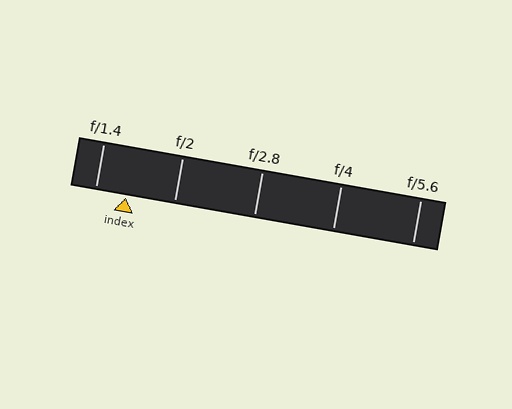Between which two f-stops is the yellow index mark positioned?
The index mark is between f/1.4 and f/2.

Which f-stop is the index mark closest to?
The index mark is closest to f/1.4.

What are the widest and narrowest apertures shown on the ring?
The widest aperture shown is f/1.4 and the narrowest is f/5.6.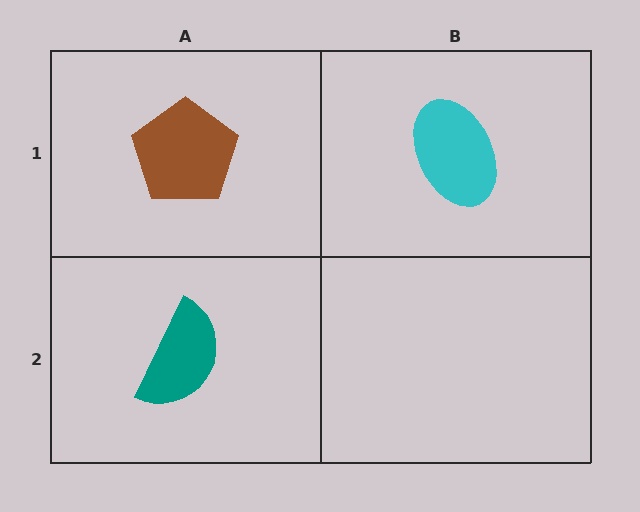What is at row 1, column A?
A brown pentagon.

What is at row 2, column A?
A teal semicircle.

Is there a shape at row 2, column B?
No, that cell is empty.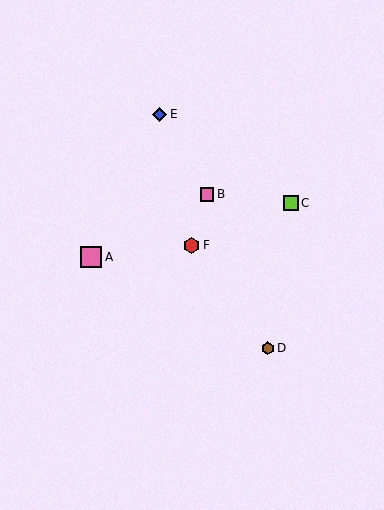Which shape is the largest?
The pink square (labeled A) is the largest.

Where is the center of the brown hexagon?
The center of the brown hexagon is at (268, 348).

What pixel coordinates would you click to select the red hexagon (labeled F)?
Click at (192, 245) to select the red hexagon F.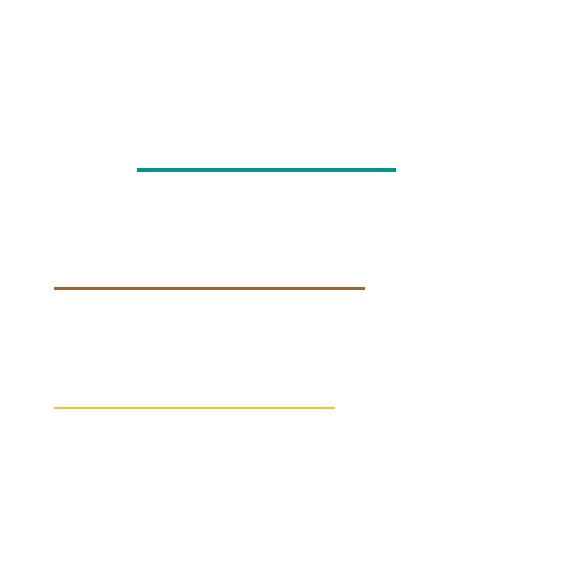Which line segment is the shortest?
The teal line is the shortest at approximately 258 pixels.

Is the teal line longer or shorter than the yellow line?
The yellow line is longer than the teal line.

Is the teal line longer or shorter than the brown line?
The brown line is longer than the teal line.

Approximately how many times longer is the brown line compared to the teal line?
The brown line is approximately 1.2 times the length of the teal line.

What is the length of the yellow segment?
The yellow segment is approximately 280 pixels long.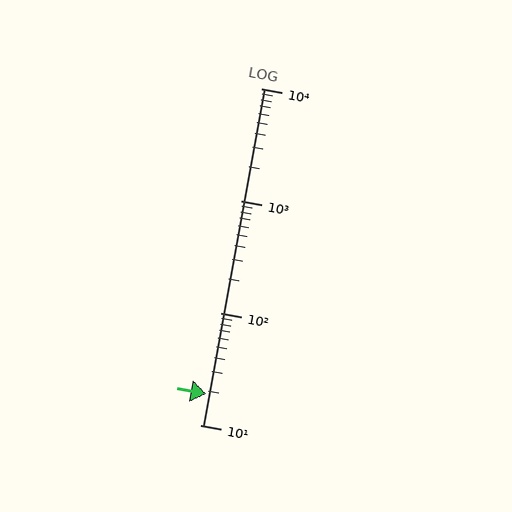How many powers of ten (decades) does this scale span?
The scale spans 3 decades, from 10 to 10000.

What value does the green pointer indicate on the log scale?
The pointer indicates approximately 19.